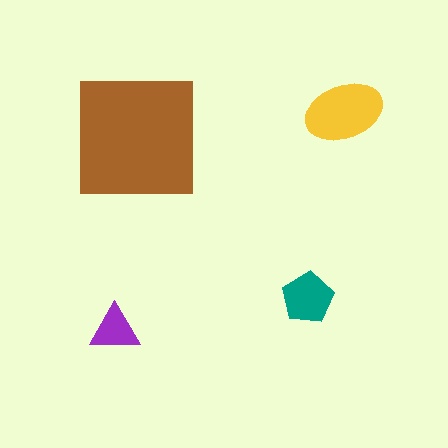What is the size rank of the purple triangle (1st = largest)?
4th.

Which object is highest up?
The yellow ellipse is topmost.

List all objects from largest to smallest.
The brown square, the yellow ellipse, the teal pentagon, the purple triangle.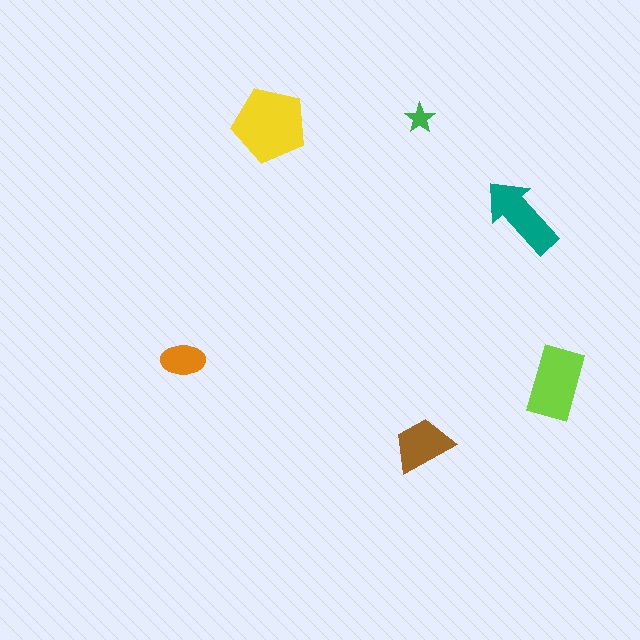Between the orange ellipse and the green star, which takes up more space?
The orange ellipse.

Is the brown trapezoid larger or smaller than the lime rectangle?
Smaller.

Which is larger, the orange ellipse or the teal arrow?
The teal arrow.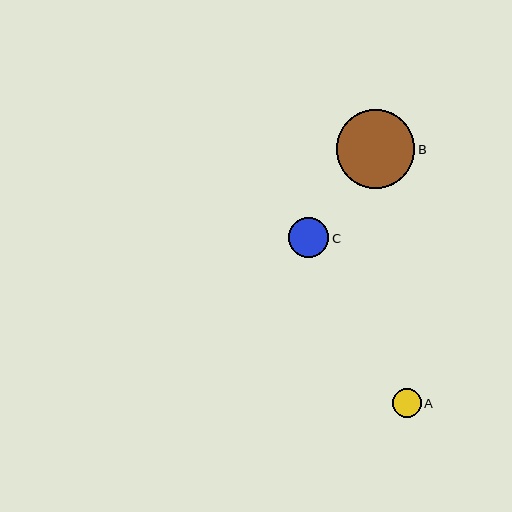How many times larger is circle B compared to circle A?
Circle B is approximately 2.7 times the size of circle A.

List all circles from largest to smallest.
From largest to smallest: B, C, A.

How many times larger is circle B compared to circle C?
Circle B is approximately 2.0 times the size of circle C.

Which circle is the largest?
Circle B is the largest with a size of approximately 79 pixels.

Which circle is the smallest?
Circle A is the smallest with a size of approximately 29 pixels.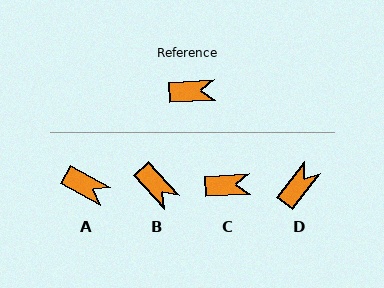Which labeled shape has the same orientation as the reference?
C.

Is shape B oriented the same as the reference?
No, it is off by about 51 degrees.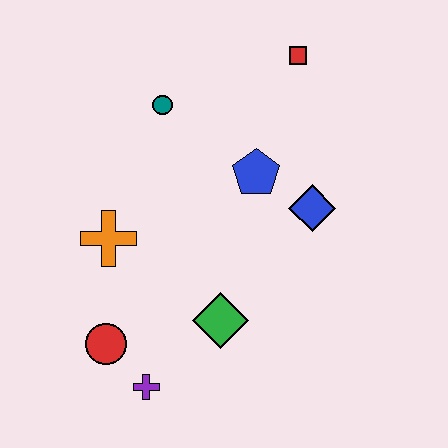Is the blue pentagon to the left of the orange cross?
No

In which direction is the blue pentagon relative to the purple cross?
The blue pentagon is above the purple cross.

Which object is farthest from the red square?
The purple cross is farthest from the red square.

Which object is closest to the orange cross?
The red circle is closest to the orange cross.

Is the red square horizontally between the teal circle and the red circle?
No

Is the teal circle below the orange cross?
No